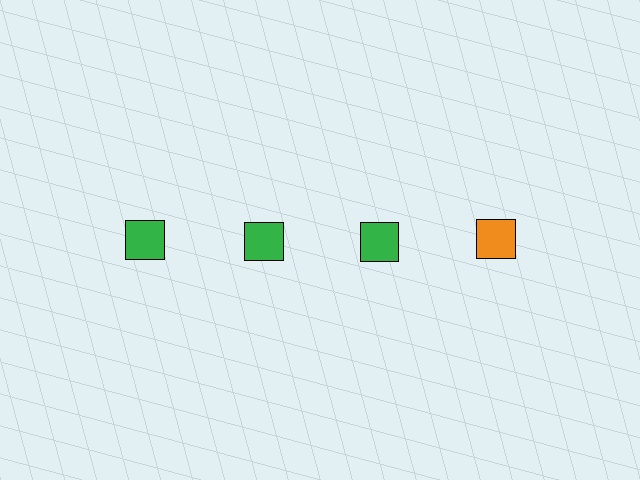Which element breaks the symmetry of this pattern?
The orange square in the top row, second from right column breaks the symmetry. All other shapes are green squares.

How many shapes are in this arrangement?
There are 4 shapes arranged in a grid pattern.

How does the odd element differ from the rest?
It has a different color: orange instead of green.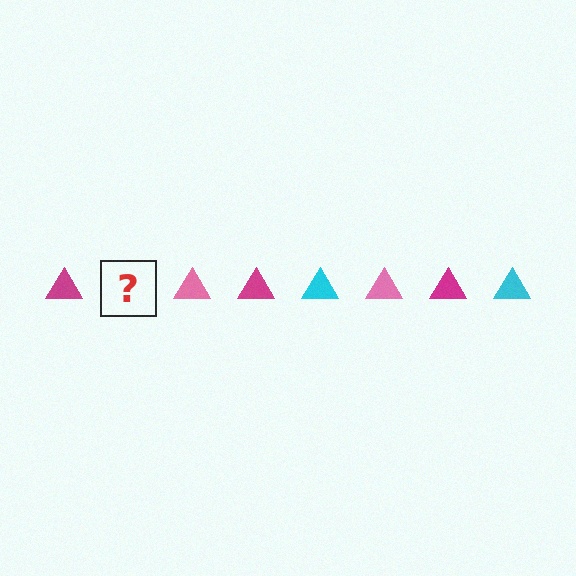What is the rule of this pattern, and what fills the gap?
The rule is that the pattern cycles through magenta, cyan, pink triangles. The gap should be filled with a cyan triangle.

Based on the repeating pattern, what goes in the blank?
The blank should be a cyan triangle.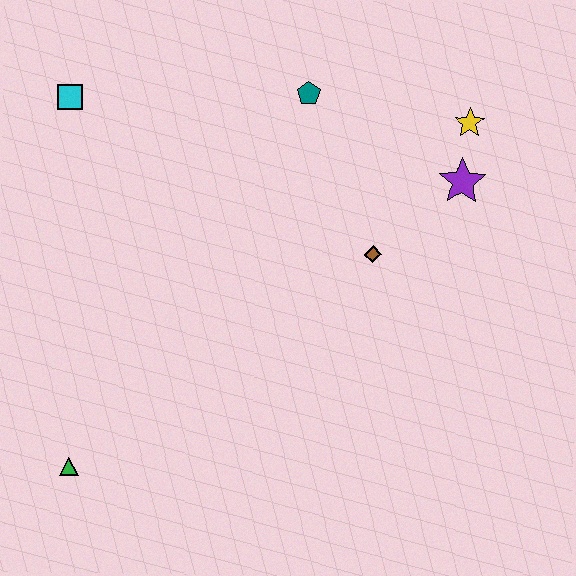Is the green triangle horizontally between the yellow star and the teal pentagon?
No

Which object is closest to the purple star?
The yellow star is closest to the purple star.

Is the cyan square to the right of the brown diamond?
No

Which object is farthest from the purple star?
The green triangle is farthest from the purple star.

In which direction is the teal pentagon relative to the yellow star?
The teal pentagon is to the left of the yellow star.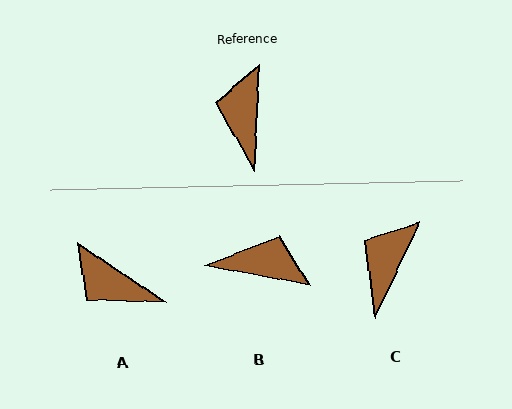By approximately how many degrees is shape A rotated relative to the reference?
Approximately 58 degrees counter-clockwise.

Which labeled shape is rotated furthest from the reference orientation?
B, about 99 degrees away.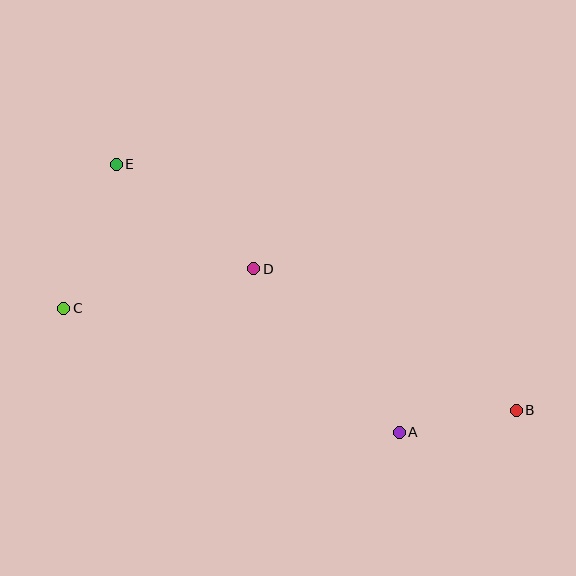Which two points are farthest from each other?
Points B and E are farthest from each other.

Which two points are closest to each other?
Points A and B are closest to each other.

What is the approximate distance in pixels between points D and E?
The distance between D and E is approximately 173 pixels.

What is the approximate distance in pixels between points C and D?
The distance between C and D is approximately 194 pixels.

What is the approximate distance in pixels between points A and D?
The distance between A and D is approximately 219 pixels.